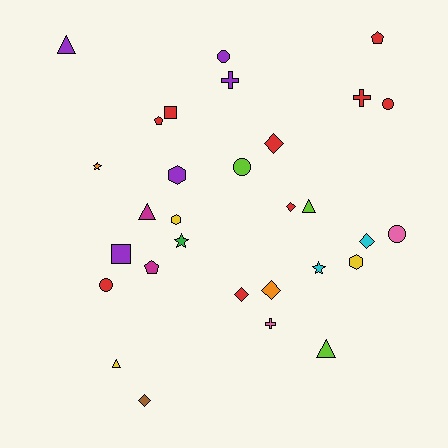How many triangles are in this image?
There are 5 triangles.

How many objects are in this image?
There are 30 objects.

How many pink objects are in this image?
There are 2 pink objects.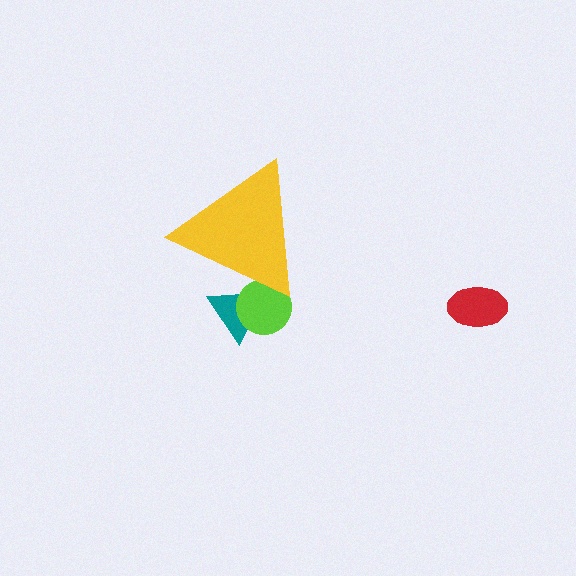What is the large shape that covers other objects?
A yellow triangle.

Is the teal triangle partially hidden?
Yes, the teal triangle is partially hidden behind the yellow triangle.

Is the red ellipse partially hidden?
No, the red ellipse is fully visible.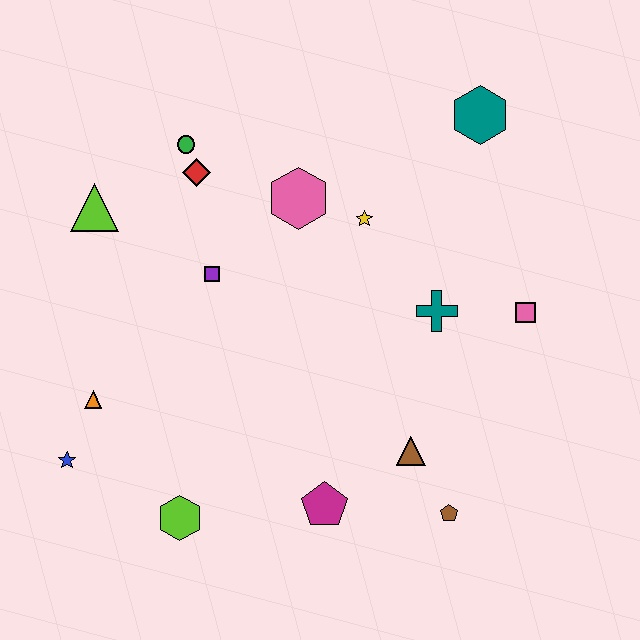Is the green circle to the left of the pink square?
Yes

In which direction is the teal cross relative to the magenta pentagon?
The teal cross is above the magenta pentagon.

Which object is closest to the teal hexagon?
The yellow star is closest to the teal hexagon.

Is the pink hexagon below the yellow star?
No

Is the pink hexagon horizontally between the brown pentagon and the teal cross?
No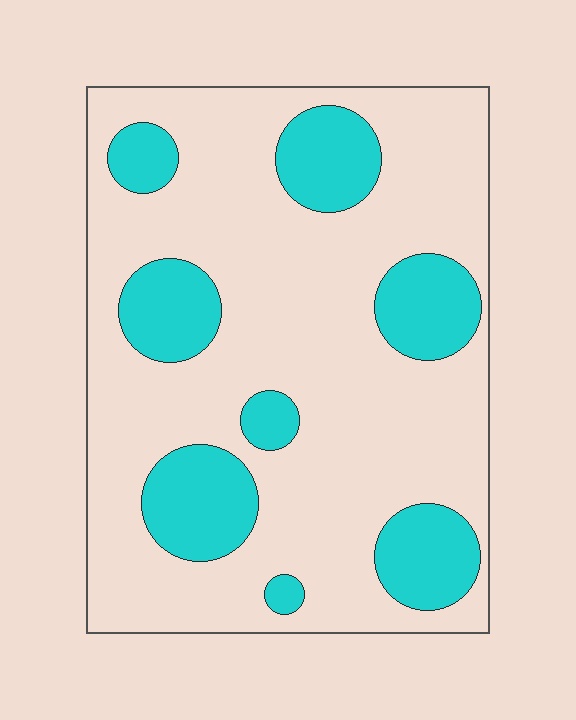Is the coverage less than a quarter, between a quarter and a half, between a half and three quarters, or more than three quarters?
Less than a quarter.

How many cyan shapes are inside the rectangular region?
8.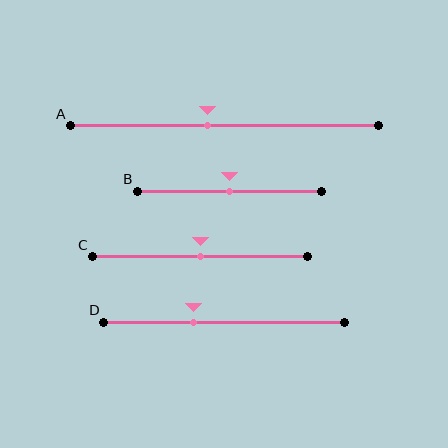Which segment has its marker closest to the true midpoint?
Segment B has its marker closest to the true midpoint.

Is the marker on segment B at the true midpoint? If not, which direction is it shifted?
Yes, the marker on segment B is at the true midpoint.